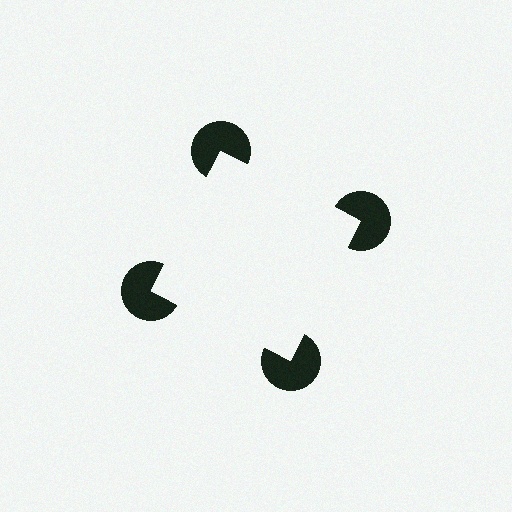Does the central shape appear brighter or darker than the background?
It typically appears slightly brighter than the background, even though no actual brightness change is drawn.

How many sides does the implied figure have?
4 sides.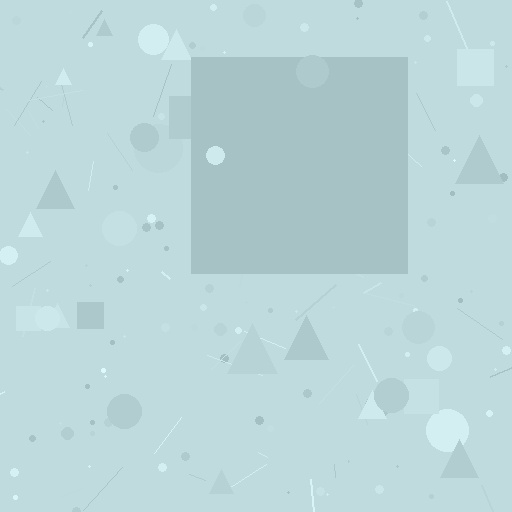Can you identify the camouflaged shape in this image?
The camouflaged shape is a square.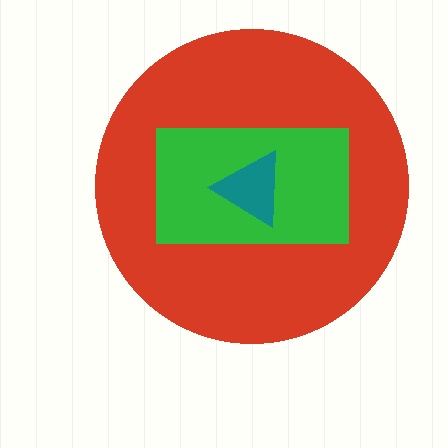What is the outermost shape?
The red circle.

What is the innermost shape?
The teal triangle.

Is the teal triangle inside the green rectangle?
Yes.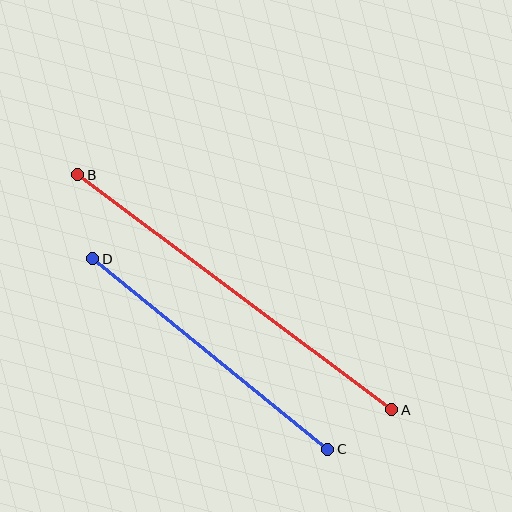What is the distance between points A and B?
The distance is approximately 393 pixels.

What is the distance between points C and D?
The distance is approximately 303 pixels.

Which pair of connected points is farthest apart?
Points A and B are farthest apart.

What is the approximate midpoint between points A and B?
The midpoint is at approximately (235, 292) pixels.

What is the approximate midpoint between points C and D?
The midpoint is at approximately (210, 354) pixels.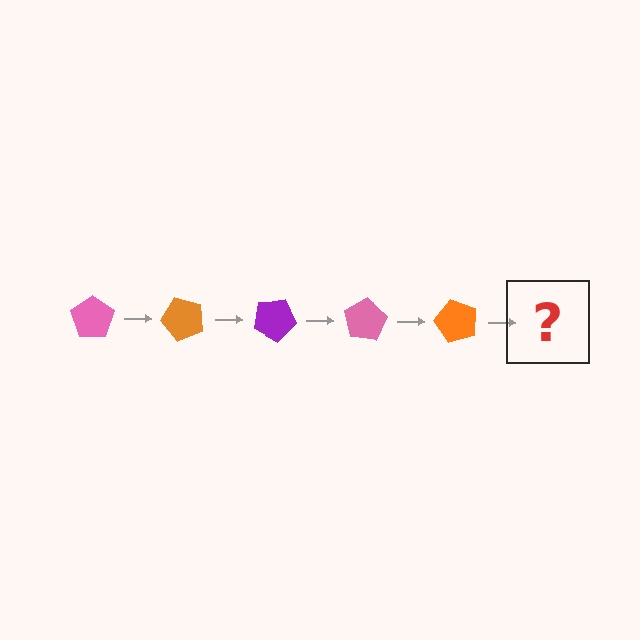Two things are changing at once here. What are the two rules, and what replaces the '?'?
The two rules are that it rotates 50 degrees each step and the color cycles through pink, orange, and purple. The '?' should be a purple pentagon, rotated 250 degrees from the start.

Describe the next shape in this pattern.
It should be a purple pentagon, rotated 250 degrees from the start.